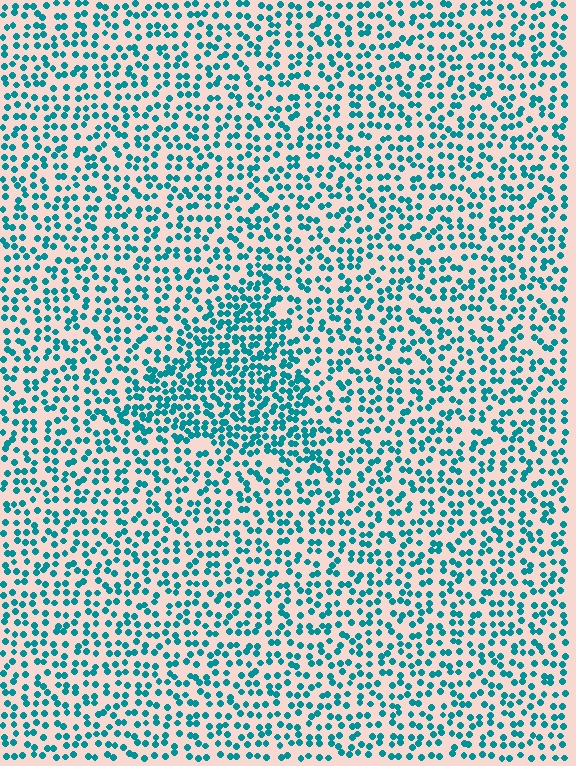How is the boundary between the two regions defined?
The boundary is defined by a change in element density (approximately 1.7x ratio). All elements are the same color, size, and shape.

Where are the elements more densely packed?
The elements are more densely packed inside the triangle boundary.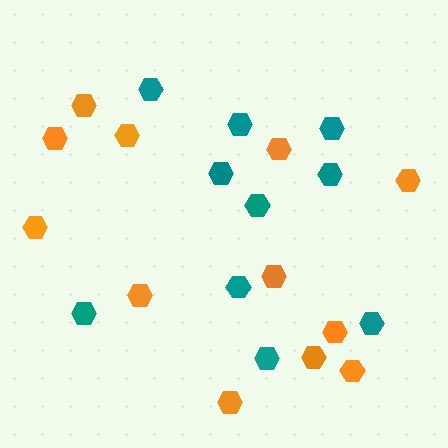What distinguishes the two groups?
There are 2 groups: one group of orange hexagons (12) and one group of teal hexagons (10).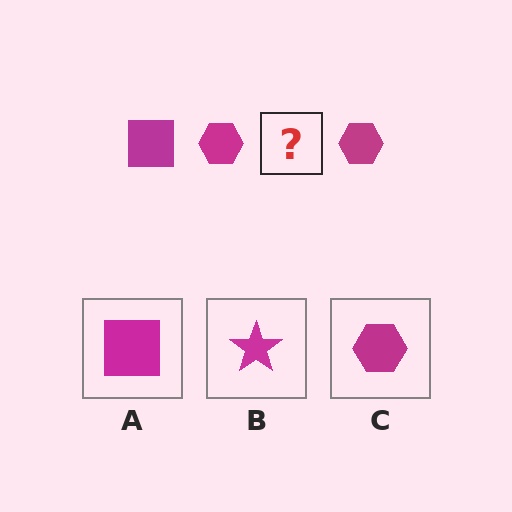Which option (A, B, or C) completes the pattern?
A.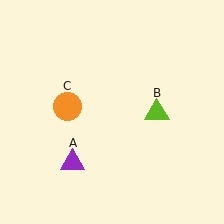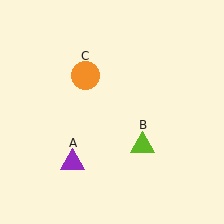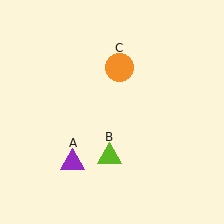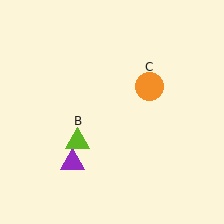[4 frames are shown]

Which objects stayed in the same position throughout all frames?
Purple triangle (object A) remained stationary.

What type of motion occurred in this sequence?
The lime triangle (object B), orange circle (object C) rotated clockwise around the center of the scene.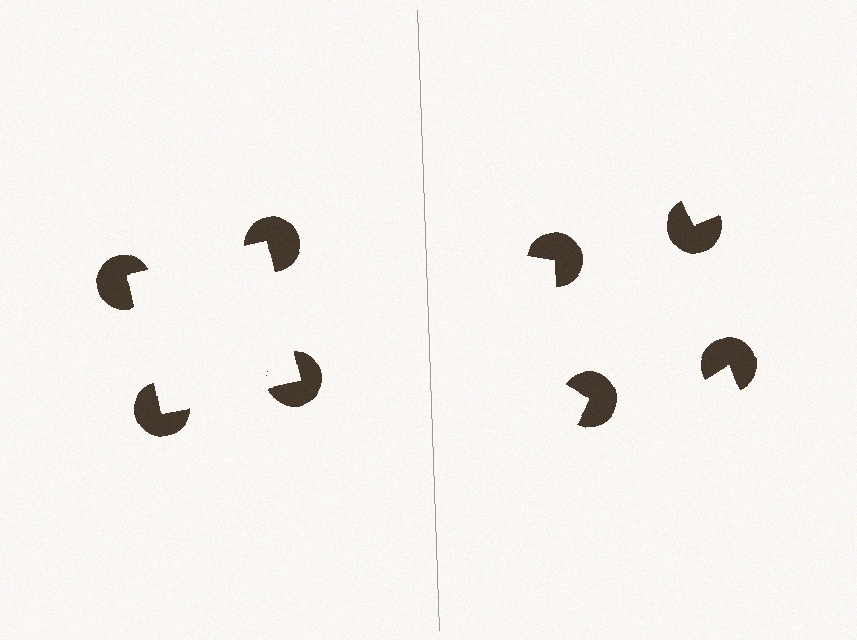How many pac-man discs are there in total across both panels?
8 — 4 on each side.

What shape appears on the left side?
An illusory square.